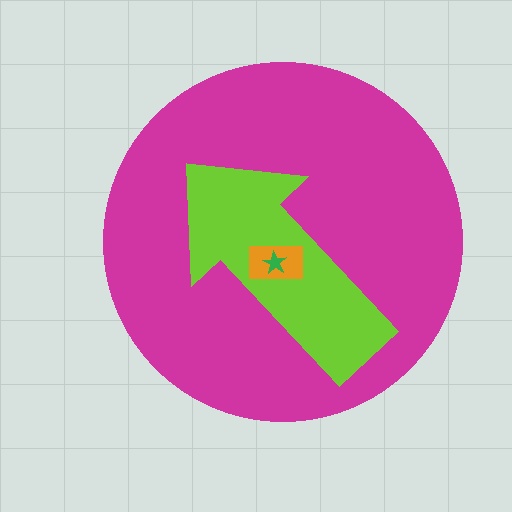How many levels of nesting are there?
4.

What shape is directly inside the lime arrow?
The orange rectangle.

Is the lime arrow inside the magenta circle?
Yes.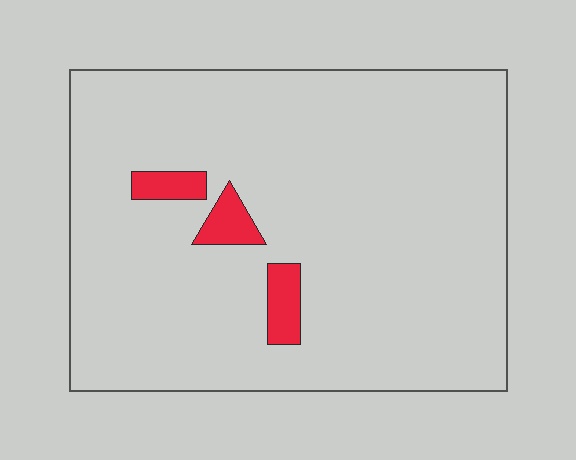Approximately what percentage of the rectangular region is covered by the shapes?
Approximately 5%.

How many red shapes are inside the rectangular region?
3.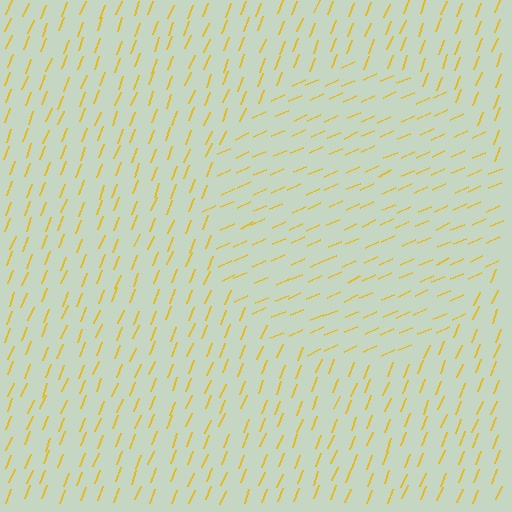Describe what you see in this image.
The image is filled with small yellow line segments. A circle region in the image has lines oriented differently from the surrounding lines, creating a visible texture boundary.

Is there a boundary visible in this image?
Yes, there is a texture boundary formed by a change in line orientation.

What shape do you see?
I see a circle.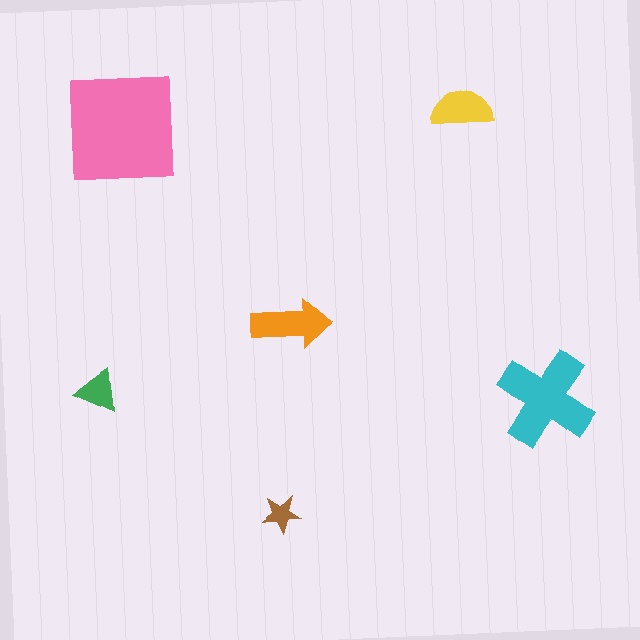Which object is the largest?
The pink square.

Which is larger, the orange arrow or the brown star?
The orange arrow.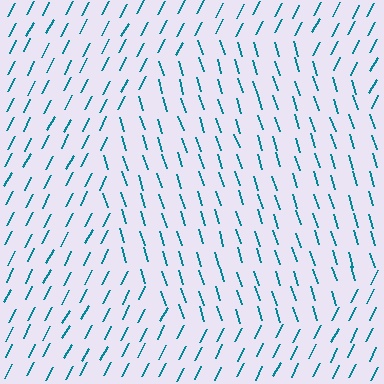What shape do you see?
I see a circle.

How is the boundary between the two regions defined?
The boundary is defined purely by a change in line orientation (approximately 45 degrees difference). All lines are the same color and thickness.